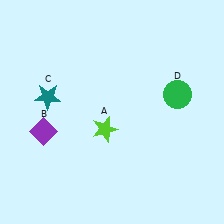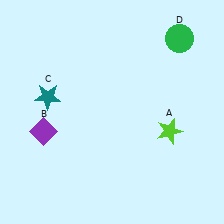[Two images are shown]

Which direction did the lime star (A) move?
The lime star (A) moved right.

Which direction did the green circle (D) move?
The green circle (D) moved up.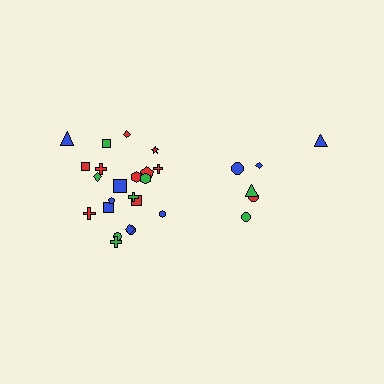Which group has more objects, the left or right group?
The left group.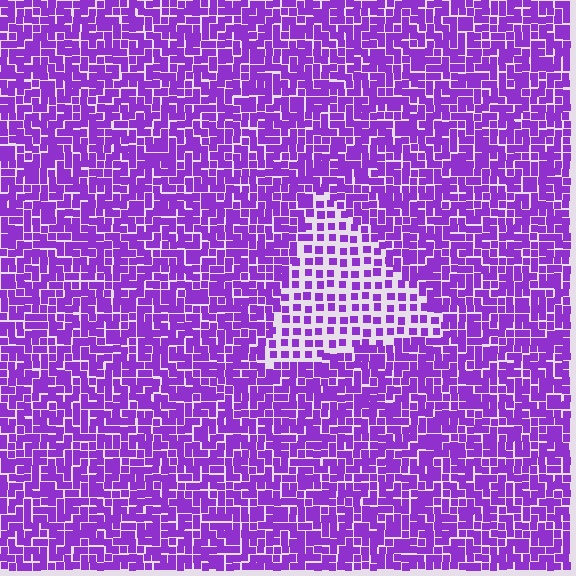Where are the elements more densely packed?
The elements are more densely packed outside the triangle boundary.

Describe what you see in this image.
The image contains small purple elements arranged at two different densities. A triangle-shaped region is visible where the elements are less densely packed than the surrounding area.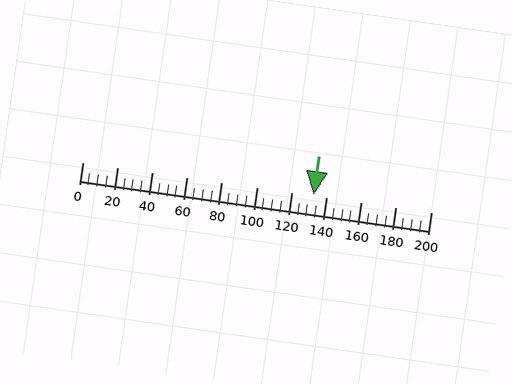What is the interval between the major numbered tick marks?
The major tick marks are spaced 20 units apart.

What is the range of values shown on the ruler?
The ruler shows values from 0 to 200.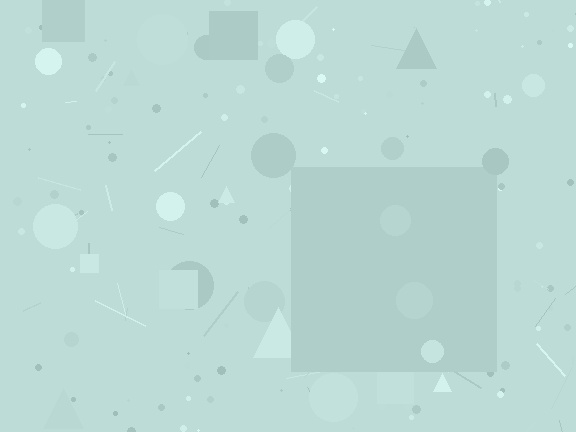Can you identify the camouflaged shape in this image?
The camouflaged shape is a square.